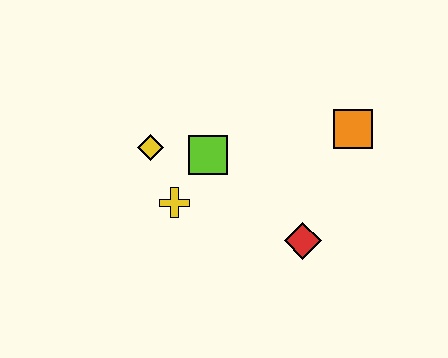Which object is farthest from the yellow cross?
The orange square is farthest from the yellow cross.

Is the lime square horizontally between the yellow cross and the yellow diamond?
No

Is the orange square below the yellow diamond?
No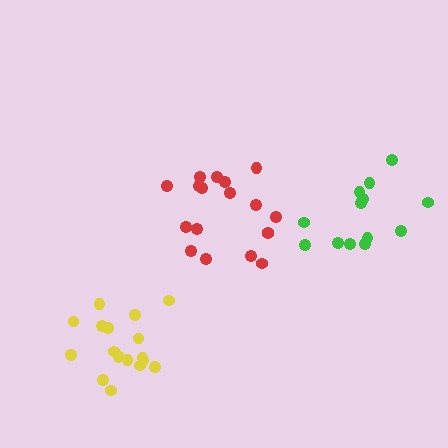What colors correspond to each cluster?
The clusters are colored: yellow, green, red.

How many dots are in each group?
Group 1: 17 dots, Group 2: 13 dots, Group 3: 18 dots (48 total).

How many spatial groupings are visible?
There are 3 spatial groupings.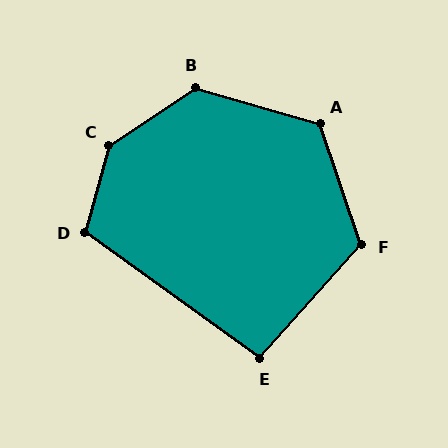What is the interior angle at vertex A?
Approximately 125 degrees (obtuse).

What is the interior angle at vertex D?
Approximately 111 degrees (obtuse).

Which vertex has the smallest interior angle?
E, at approximately 96 degrees.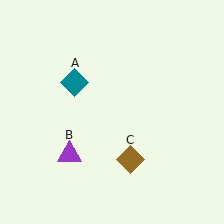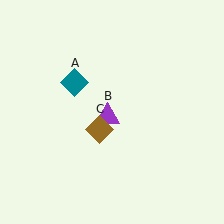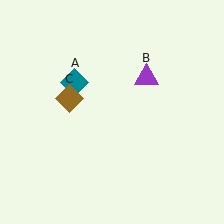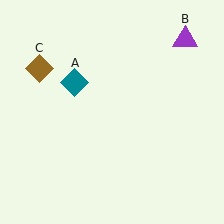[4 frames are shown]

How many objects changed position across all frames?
2 objects changed position: purple triangle (object B), brown diamond (object C).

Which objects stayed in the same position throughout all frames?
Teal diamond (object A) remained stationary.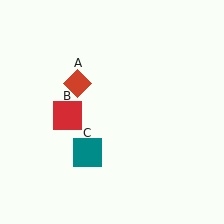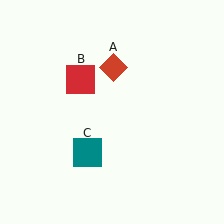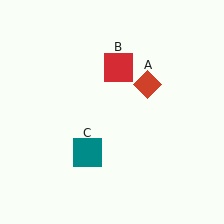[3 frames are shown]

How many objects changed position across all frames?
2 objects changed position: red diamond (object A), red square (object B).